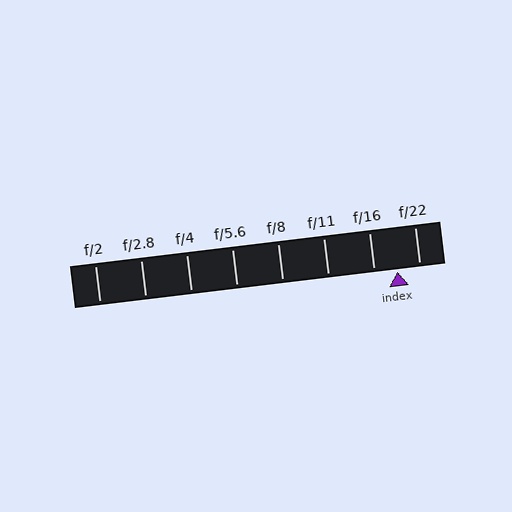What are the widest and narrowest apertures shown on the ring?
The widest aperture shown is f/2 and the narrowest is f/22.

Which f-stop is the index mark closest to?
The index mark is closest to f/22.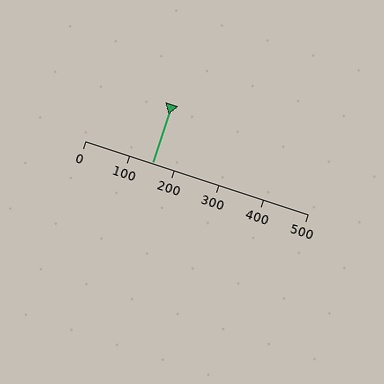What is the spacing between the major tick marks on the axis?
The major ticks are spaced 100 apart.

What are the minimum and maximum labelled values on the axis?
The axis runs from 0 to 500.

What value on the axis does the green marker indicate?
The marker indicates approximately 150.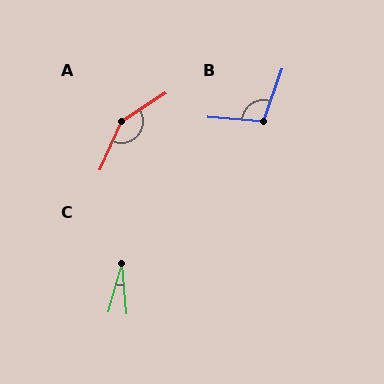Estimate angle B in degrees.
Approximately 104 degrees.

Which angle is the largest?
A, at approximately 146 degrees.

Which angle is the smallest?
C, at approximately 21 degrees.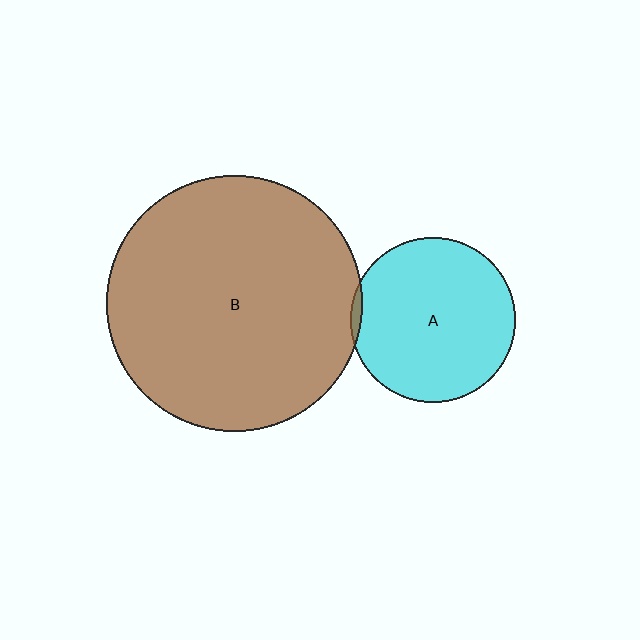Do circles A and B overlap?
Yes.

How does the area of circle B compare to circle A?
Approximately 2.4 times.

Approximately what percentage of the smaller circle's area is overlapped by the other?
Approximately 5%.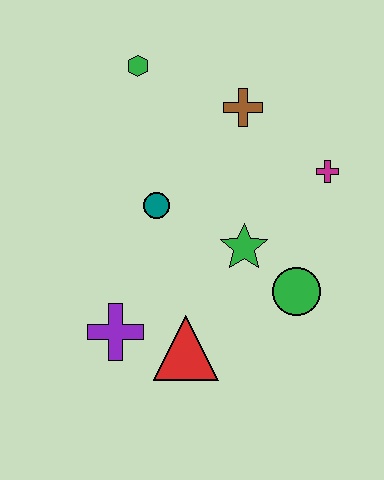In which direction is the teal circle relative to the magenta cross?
The teal circle is to the left of the magenta cross.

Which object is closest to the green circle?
The green star is closest to the green circle.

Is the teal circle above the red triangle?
Yes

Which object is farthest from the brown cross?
The purple cross is farthest from the brown cross.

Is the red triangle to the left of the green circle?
Yes